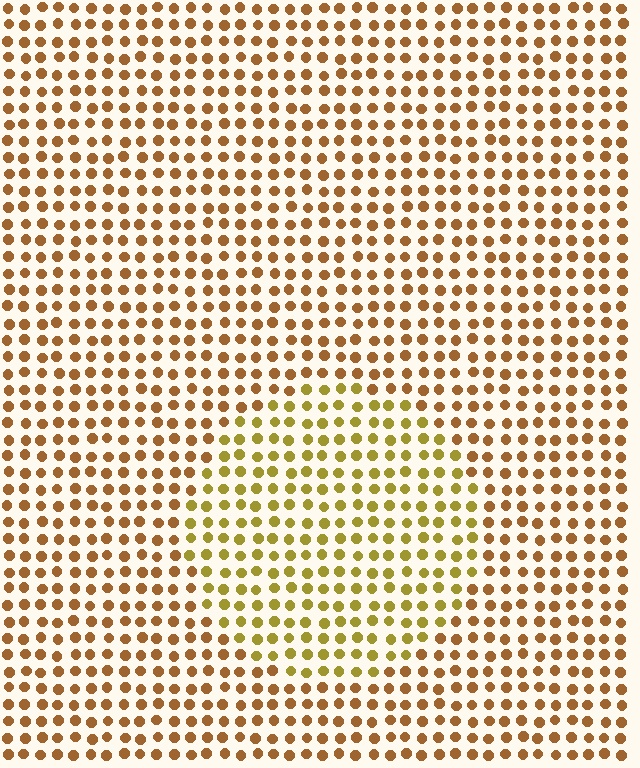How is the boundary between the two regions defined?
The boundary is defined purely by a slight shift in hue (about 27 degrees). Spacing, size, and orientation are identical on both sides.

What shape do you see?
I see a circle.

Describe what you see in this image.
The image is filled with small brown elements in a uniform arrangement. A circle-shaped region is visible where the elements are tinted to a slightly different hue, forming a subtle color boundary.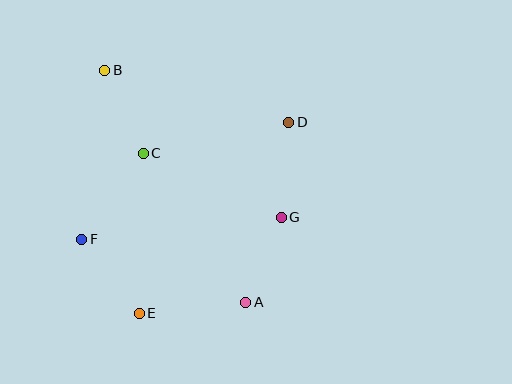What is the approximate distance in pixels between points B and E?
The distance between B and E is approximately 246 pixels.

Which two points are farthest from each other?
Points A and B are farthest from each other.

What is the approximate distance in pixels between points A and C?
The distance between A and C is approximately 181 pixels.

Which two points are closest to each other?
Points B and C are closest to each other.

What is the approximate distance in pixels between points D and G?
The distance between D and G is approximately 95 pixels.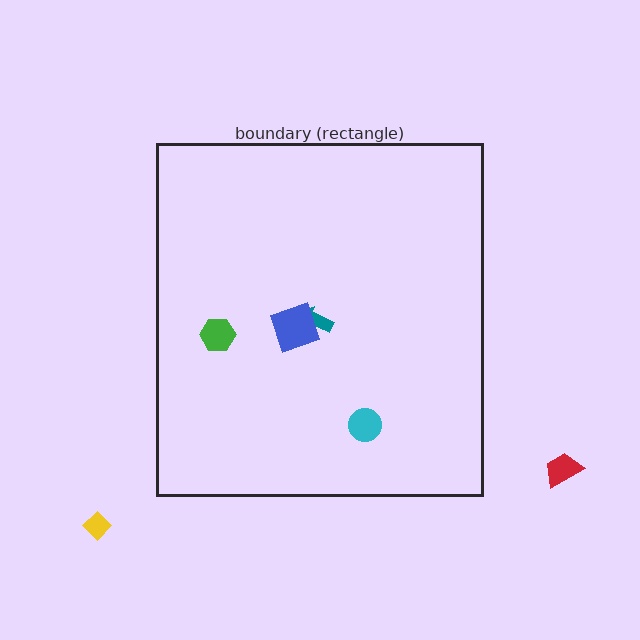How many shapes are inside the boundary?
4 inside, 2 outside.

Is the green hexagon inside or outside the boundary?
Inside.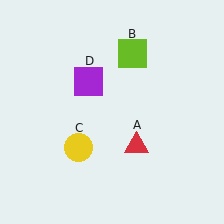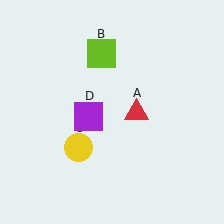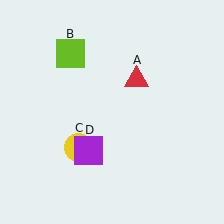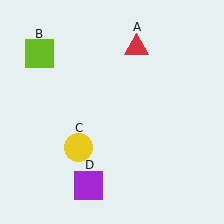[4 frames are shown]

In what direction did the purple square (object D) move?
The purple square (object D) moved down.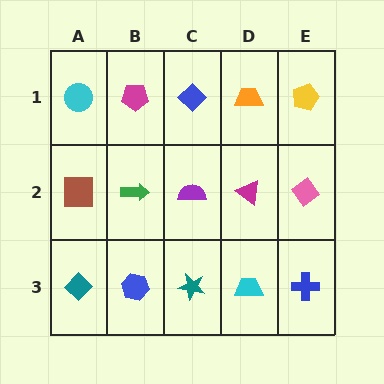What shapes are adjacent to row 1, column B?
A green arrow (row 2, column B), a cyan circle (row 1, column A), a blue diamond (row 1, column C).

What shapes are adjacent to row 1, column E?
A pink diamond (row 2, column E), an orange trapezoid (row 1, column D).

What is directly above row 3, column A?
A brown square.